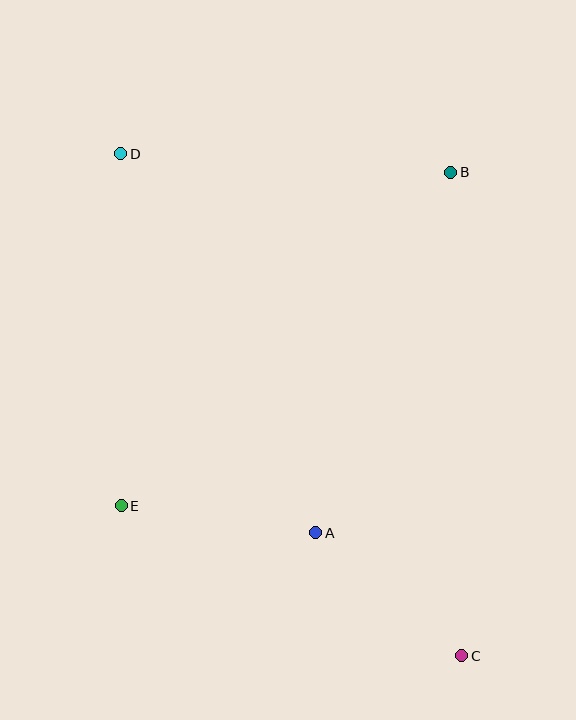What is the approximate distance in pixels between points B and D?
The distance between B and D is approximately 331 pixels.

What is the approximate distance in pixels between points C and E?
The distance between C and E is approximately 372 pixels.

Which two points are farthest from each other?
Points C and D are farthest from each other.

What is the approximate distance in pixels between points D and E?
The distance between D and E is approximately 352 pixels.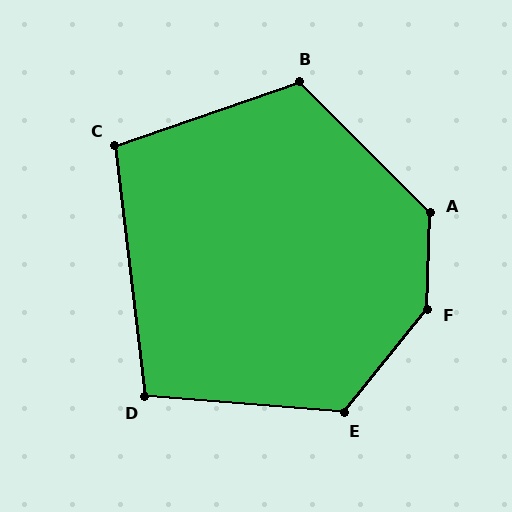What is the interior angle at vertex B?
Approximately 116 degrees (obtuse).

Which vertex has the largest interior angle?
F, at approximately 143 degrees.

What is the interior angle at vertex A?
Approximately 133 degrees (obtuse).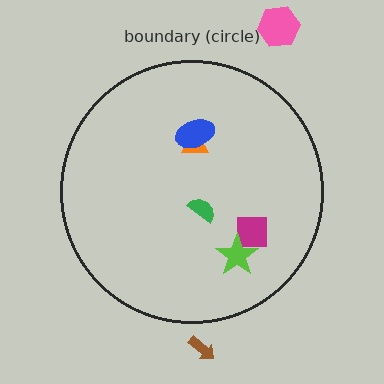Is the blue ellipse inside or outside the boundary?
Inside.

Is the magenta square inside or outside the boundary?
Inside.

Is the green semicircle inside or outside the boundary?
Inside.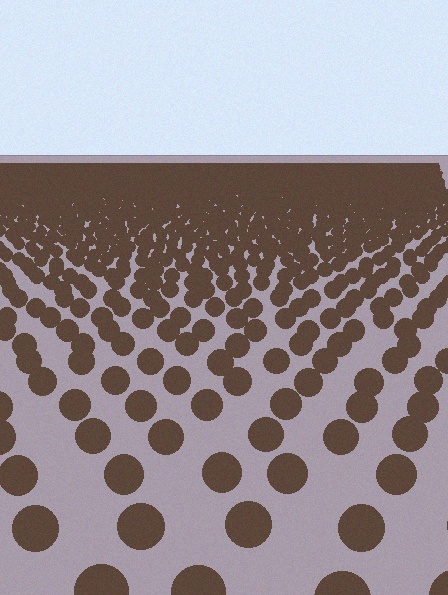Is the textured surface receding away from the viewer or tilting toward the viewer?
The surface is receding away from the viewer. Texture elements get smaller and denser toward the top.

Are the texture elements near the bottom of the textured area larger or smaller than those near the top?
Larger. Near the bottom, elements are closer to the viewer and appear at a bigger on-screen size.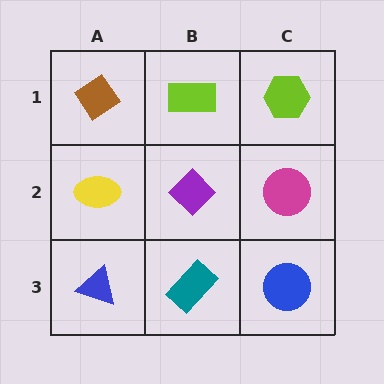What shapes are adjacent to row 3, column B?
A purple diamond (row 2, column B), a blue triangle (row 3, column A), a blue circle (row 3, column C).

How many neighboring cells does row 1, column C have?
2.